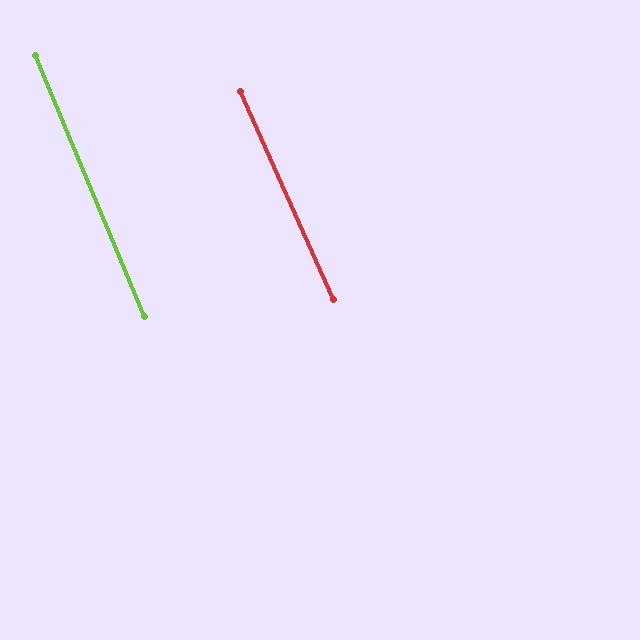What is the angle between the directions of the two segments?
Approximately 1 degree.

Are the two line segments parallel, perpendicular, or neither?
Parallel — their directions differ by only 1.4°.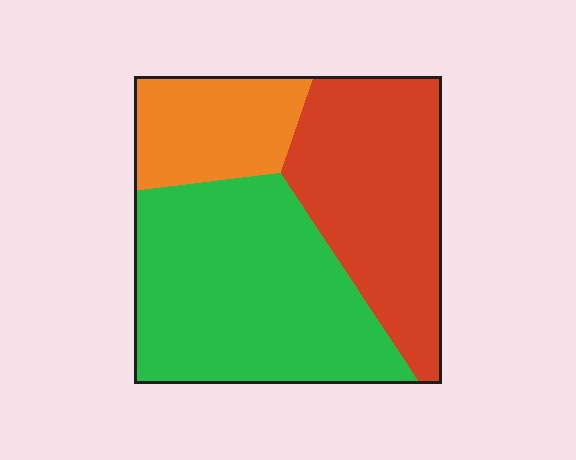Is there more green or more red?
Green.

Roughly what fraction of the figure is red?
Red covers roughly 35% of the figure.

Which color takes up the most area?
Green, at roughly 45%.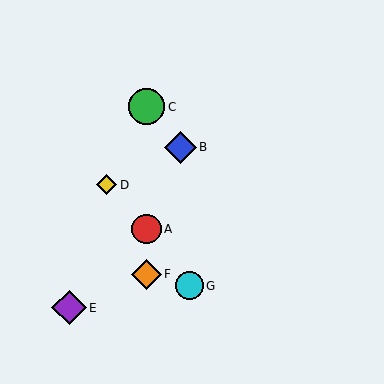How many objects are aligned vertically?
3 objects (A, C, F) are aligned vertically.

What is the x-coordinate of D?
Object D is at x≈107.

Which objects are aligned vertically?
Objects A, C, F are aligned vertically.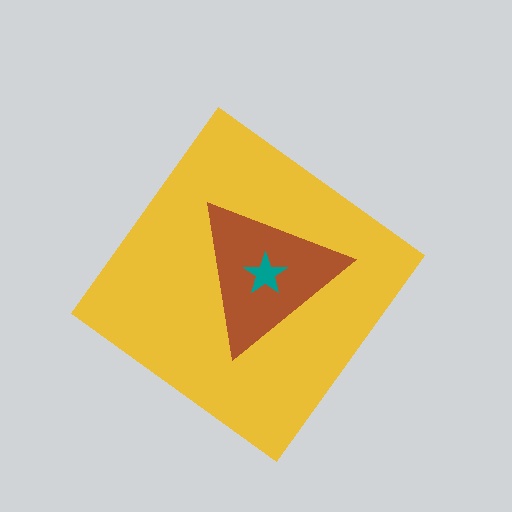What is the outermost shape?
The yellow diamond.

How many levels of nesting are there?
3.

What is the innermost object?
The teal star.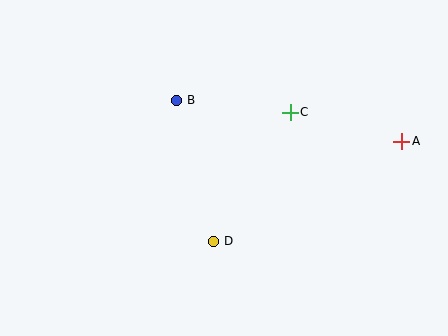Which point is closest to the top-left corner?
Point B is closest to the top-left corner.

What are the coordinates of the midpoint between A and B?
The midpoint between A and B is at (289, 121).